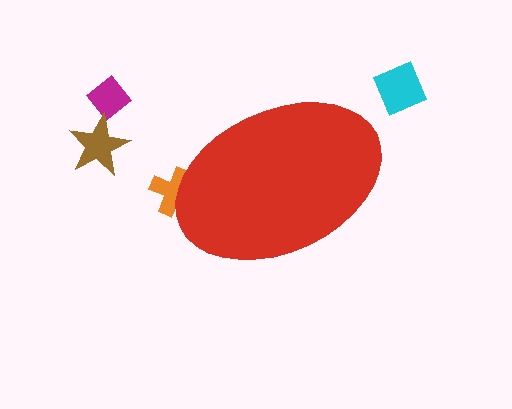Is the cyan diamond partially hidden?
No, the cyan diamond is fully visible.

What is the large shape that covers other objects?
A red ellipse.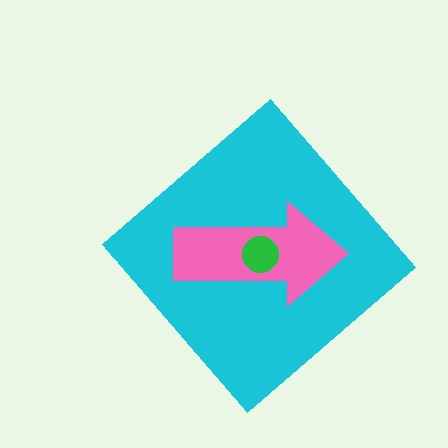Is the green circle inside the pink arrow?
Yes.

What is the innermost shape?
The green circle.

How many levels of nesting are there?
3.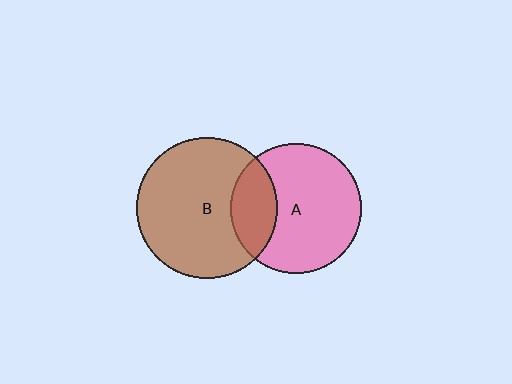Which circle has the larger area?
Circle B (brown).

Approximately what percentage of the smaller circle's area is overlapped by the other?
Approximately 25%.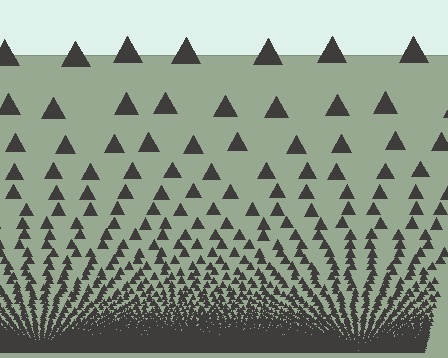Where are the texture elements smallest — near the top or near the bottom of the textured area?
Near the bottom.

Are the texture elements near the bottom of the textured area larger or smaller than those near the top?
Smaller. The gradient is inverted — elements near the bottom are smaller and denser.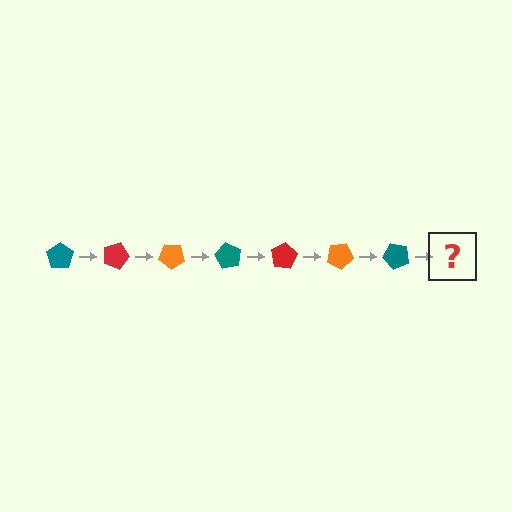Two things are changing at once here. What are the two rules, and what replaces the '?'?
The two rules are that it rotates 20 degrees each step and the color cycles through teal, red, and orange. The '?' should be a red pentagon, rotated 140 degrees from the start.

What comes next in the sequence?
The next element should be a red pentagon, rotated 140 degrees from the start.